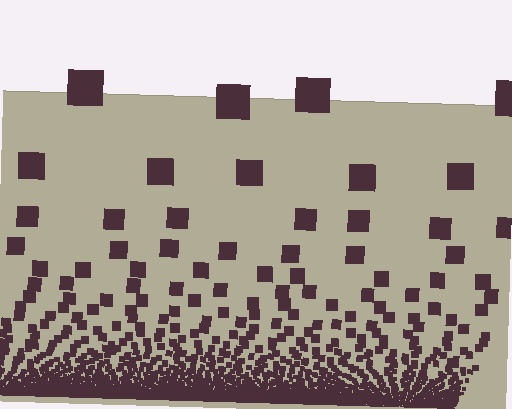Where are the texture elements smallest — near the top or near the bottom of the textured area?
Near the bottom.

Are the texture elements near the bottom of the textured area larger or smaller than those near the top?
Smaller. The gradient is inverted — elements near the bottom are smaller and denser.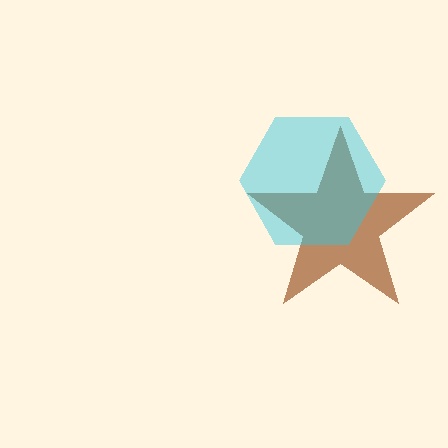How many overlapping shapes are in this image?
There are 2 overlapping shapes in the image.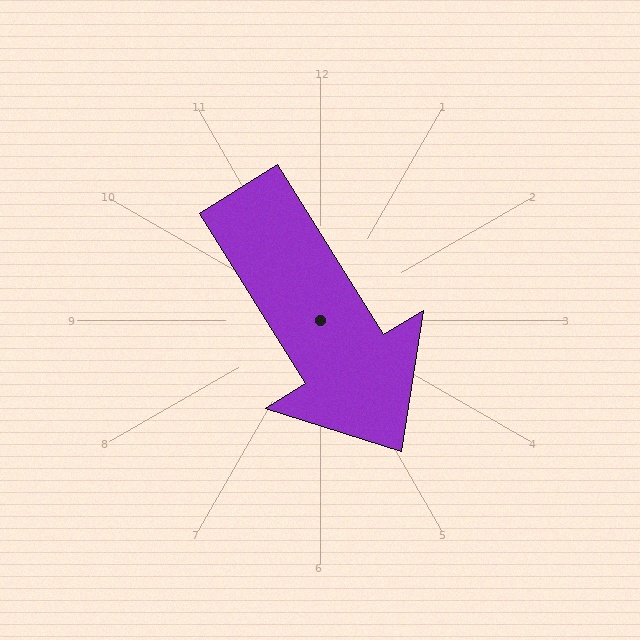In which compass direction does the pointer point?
Southeast.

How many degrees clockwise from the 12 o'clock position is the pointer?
Approximately 148 degrees.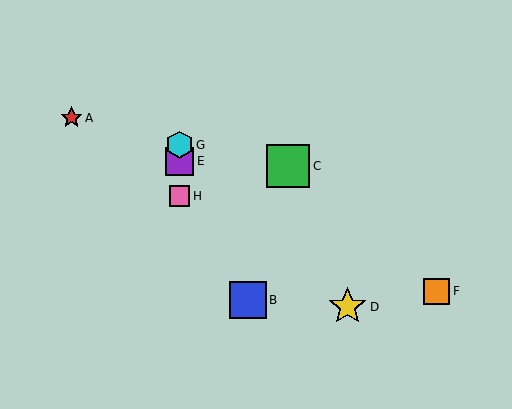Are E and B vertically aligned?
No, E is at x≈180 and B is at x≈248.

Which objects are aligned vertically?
Objects E, G, H are aligned vertically.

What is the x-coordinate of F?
Object F is at x≈437.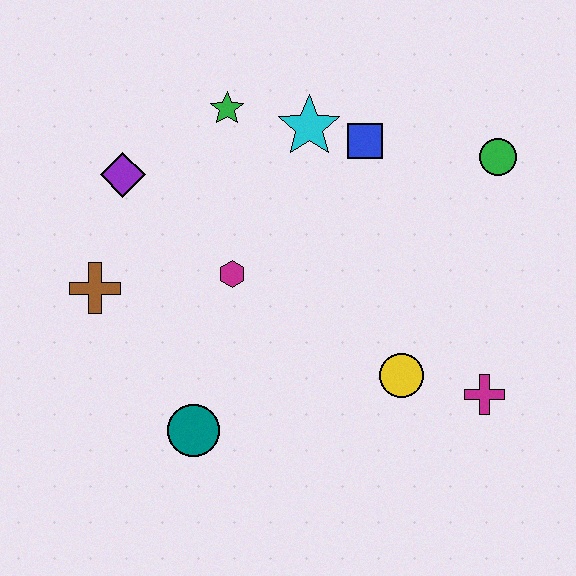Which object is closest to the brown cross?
The purple diamond is closest to the brown cross.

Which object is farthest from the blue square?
The teal circle is farthest from the blue square.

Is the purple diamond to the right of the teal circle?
No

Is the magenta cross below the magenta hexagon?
Yes